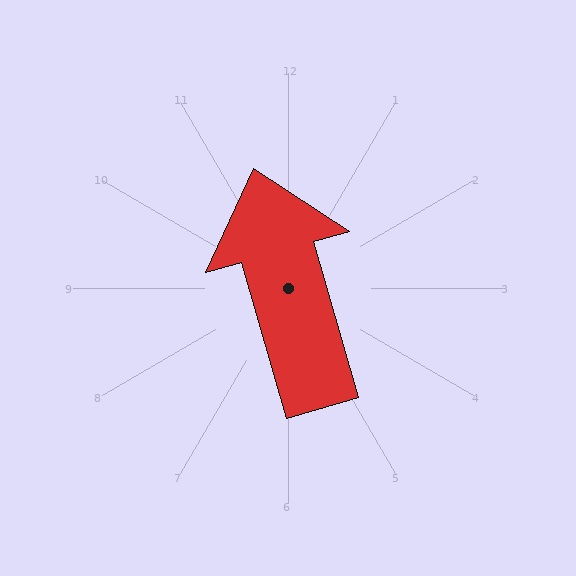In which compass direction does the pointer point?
North.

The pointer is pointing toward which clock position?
Roughly 11 o'clock.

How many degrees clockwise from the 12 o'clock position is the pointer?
Approximately 344 degrees.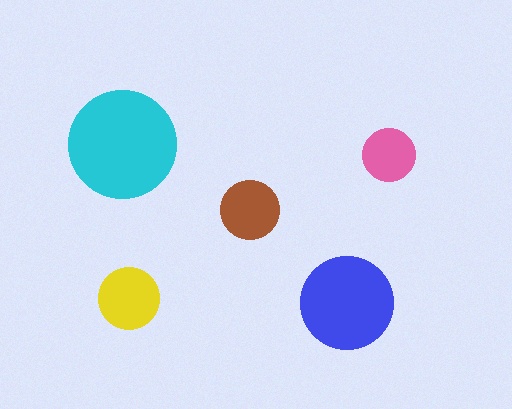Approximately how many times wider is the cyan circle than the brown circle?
About 2 times wider.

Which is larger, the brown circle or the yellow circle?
The yellow one.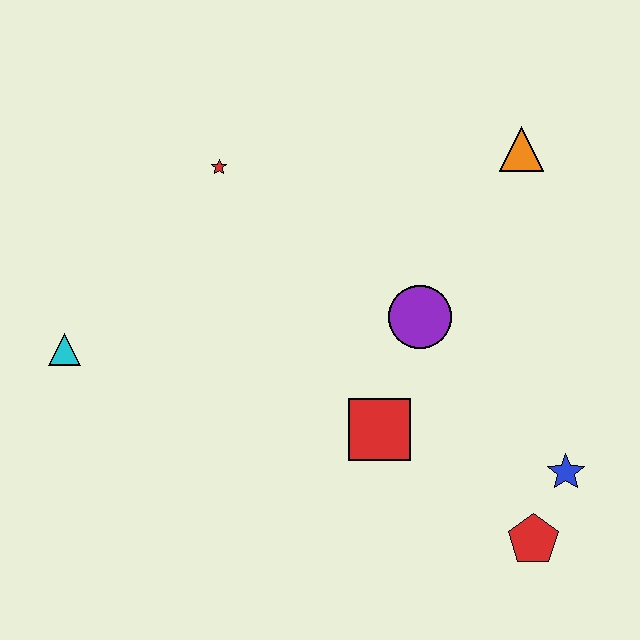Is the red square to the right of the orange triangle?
No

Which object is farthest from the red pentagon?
The cyan triangle is farthest from the red pentagon.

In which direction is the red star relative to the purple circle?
The red star is to the left of the purple circle.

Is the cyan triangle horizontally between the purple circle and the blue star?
No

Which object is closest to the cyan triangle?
The red star is closest to the cyan triangle.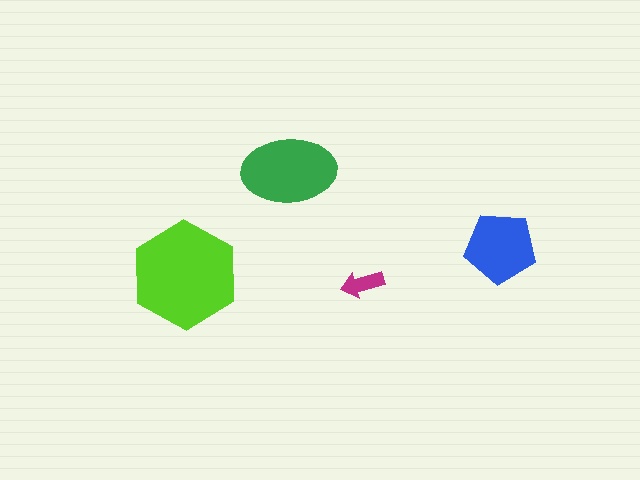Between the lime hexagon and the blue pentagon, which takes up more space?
The lime hexagon.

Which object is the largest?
The lime hexagon.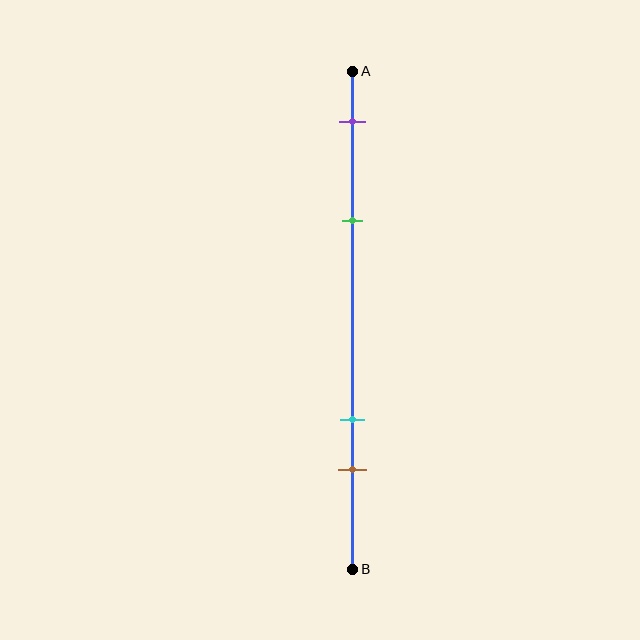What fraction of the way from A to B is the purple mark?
The purple mark is approximately 10% (0.1) of the way from A to B.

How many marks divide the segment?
There are 4 marks dividing the segment.